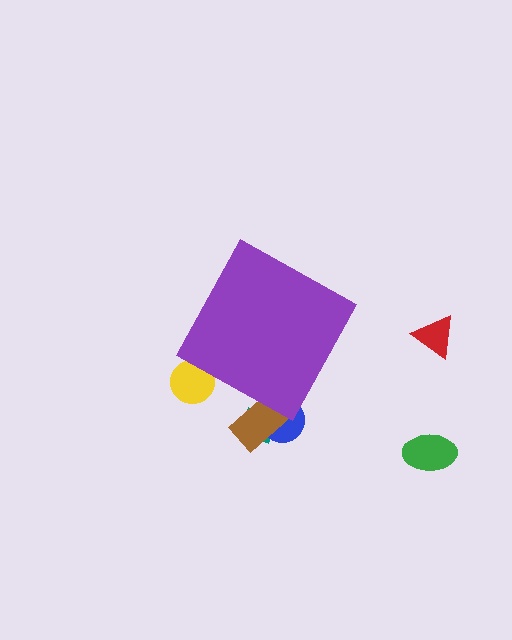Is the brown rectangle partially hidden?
Yes, the brown rectangle is partially hidden behind the purple diamond.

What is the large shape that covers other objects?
A purple diamond.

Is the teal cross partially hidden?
Yes, the teal cross is partially hidden behind the purple diamond.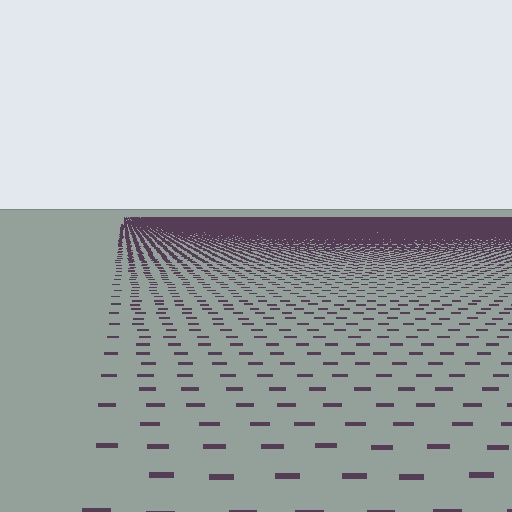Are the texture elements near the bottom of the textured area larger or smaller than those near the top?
Larger. Near the bottom, elements are closer to the viewer and appear at a bigger on-screen size.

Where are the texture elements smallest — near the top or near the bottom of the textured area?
Near the top.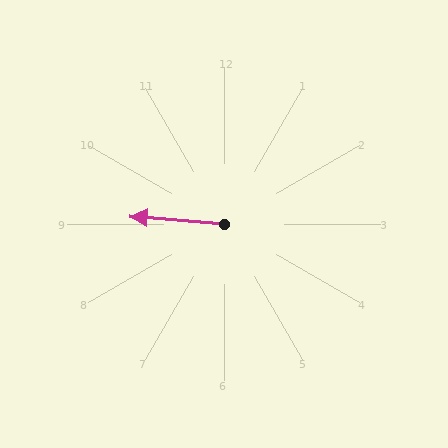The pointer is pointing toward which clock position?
Roughly 9 o'clock.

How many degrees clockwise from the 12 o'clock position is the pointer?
Approximately 275 degrees.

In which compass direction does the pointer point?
West.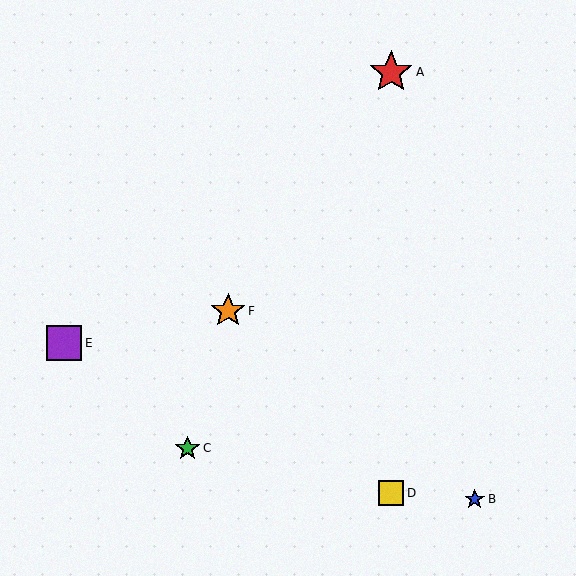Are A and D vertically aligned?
Yes, both are at x≈391.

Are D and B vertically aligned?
No, D is at x≈391 and B is at x≈475.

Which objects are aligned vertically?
Objects A, D are aligned vertically.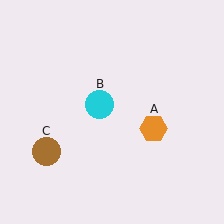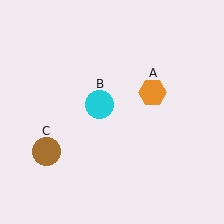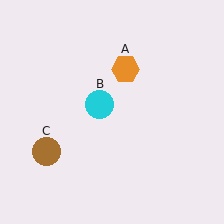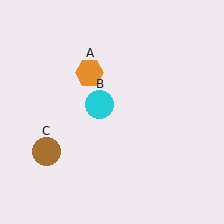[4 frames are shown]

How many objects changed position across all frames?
1 object changed position: orange hexagon (object A).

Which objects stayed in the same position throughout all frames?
Cyan circle (object B) and brown circle (object C) remained stationary.